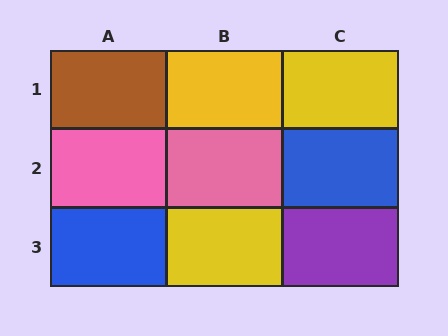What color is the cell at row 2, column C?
Blue.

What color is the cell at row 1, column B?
Yellow.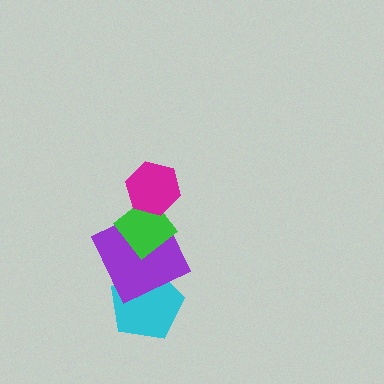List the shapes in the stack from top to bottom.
From top to bottom: the magenta hexagon, the green diamond, the purple square, the cyan pentagon.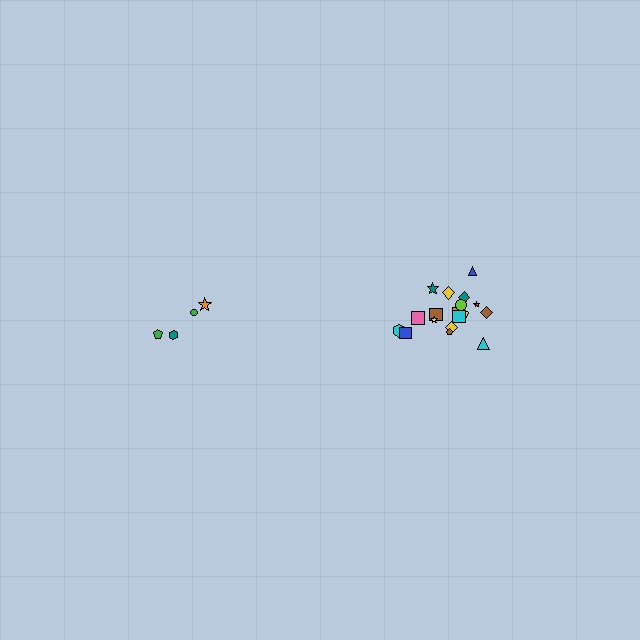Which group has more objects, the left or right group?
The right group.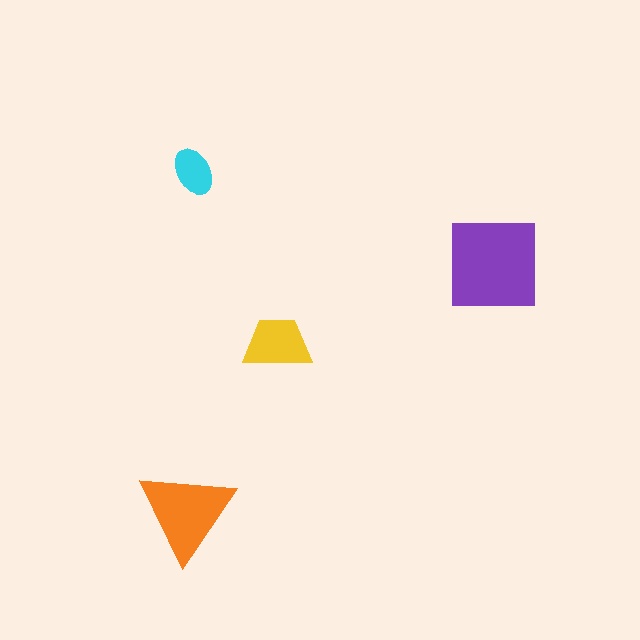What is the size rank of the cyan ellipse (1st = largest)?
4th.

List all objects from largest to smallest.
The purple square, the orange triangle, the yellow trapezoid, the cyan ellipse.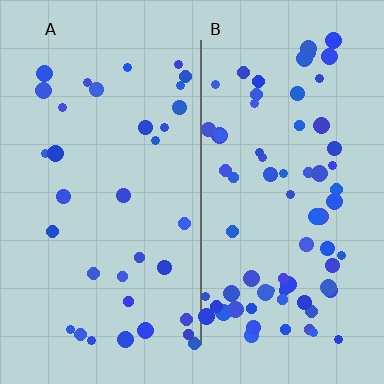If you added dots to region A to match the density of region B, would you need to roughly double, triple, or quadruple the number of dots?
Approximately double.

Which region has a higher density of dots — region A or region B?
B (the right).